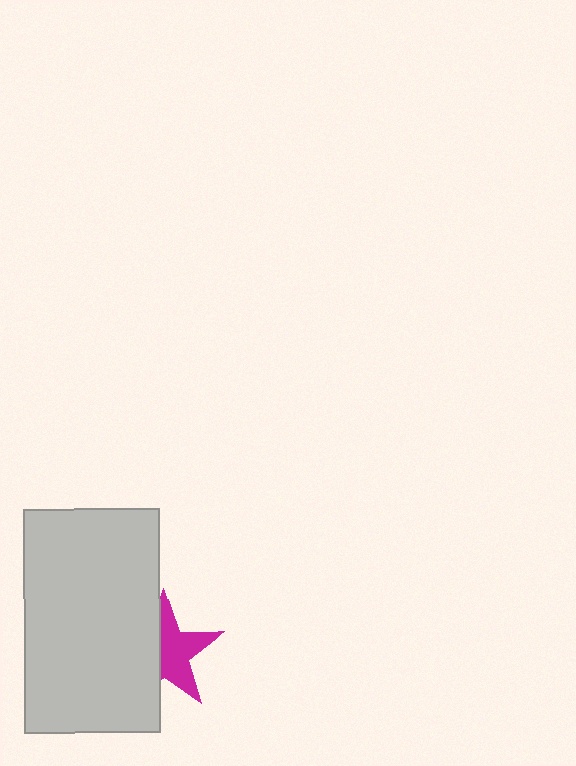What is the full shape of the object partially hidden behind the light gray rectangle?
The partially hidden object is a magenta star.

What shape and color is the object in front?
The object in front is a light gray rectangle.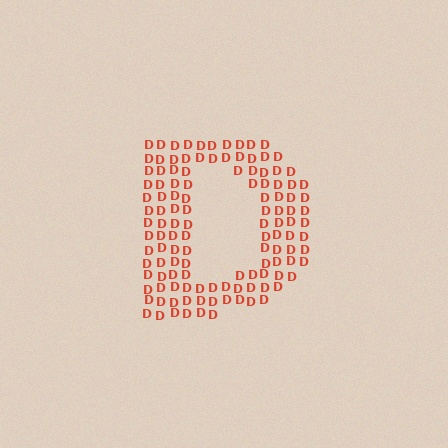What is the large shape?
The large shape is the letter D.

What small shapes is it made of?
It is made of small letter D's.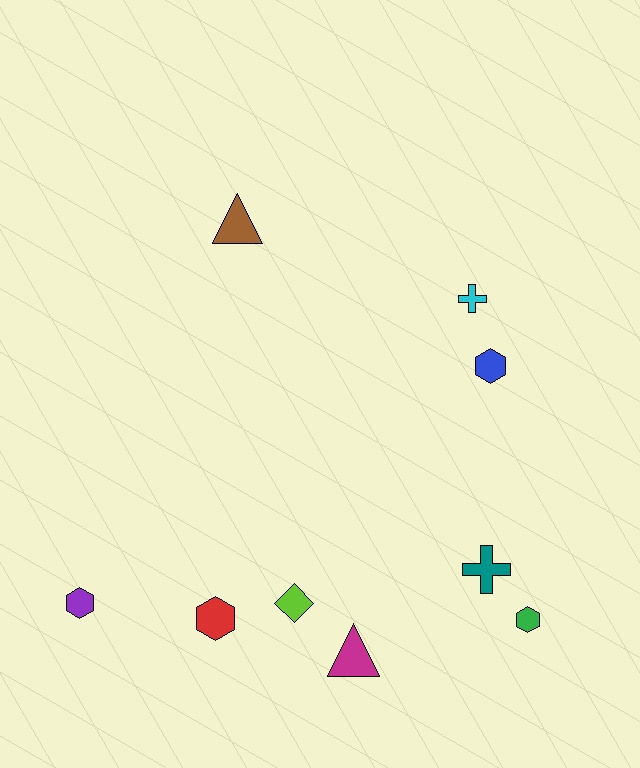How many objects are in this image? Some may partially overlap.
There are 9 objects.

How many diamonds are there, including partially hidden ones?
There is 1 diamond.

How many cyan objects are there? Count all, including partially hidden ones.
There is 1 cyan object.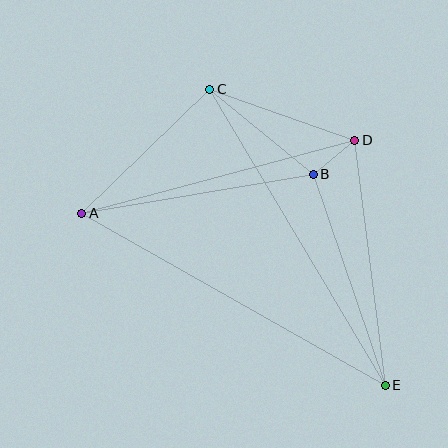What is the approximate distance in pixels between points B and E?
The distance between B and E is approximately 223 pixels.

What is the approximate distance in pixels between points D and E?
The distance between D and E is approximately 247 pixels.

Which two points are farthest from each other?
Points A and E are farthest from each other.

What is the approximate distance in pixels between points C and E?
The distance between C and E is approximately 344 pixels.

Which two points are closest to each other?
Points B and D are closest to each other.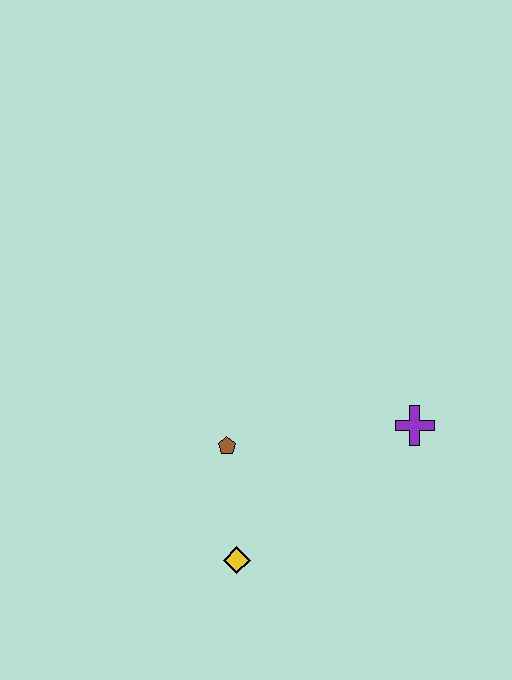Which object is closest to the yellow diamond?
The brown pentagon is closest to the yellow diamond.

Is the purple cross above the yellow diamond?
Yes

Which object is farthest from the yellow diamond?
The purple cross is farthest from the yellow diamond.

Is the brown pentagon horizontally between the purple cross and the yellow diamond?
No